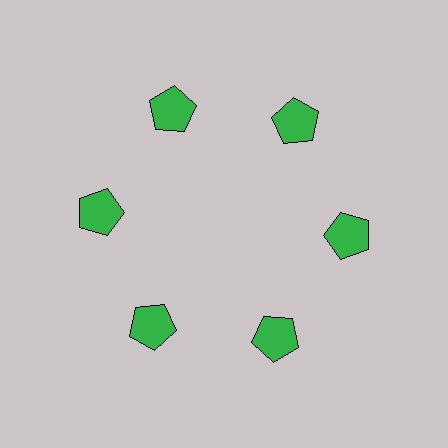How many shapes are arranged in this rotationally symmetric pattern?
There are 6 shapes, arranged in 6 groups of 1.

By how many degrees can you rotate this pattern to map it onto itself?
The pattern maps onto itself every 60 degrees of rotation.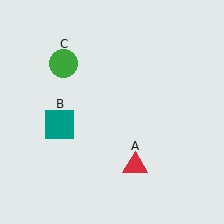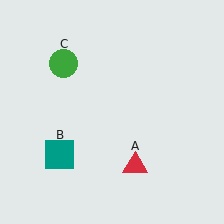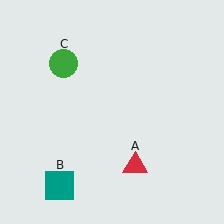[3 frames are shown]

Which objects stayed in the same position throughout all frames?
Red triangle (object A) and green circle (object C) remained stationary.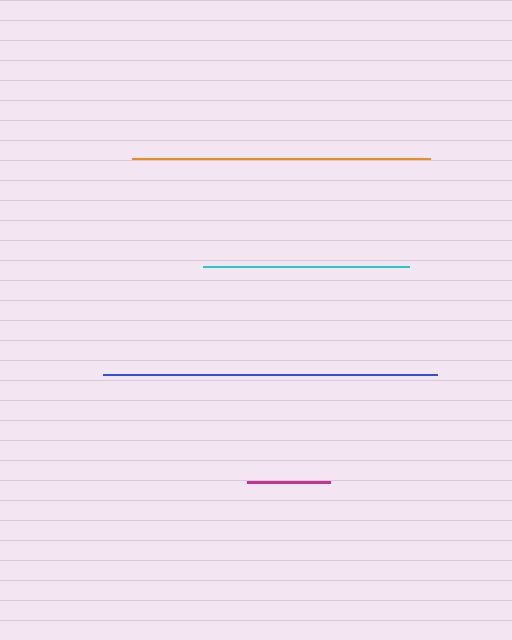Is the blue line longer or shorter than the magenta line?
The blue line is longer than the magenta line.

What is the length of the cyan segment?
The cyan segment is approximately 207 pixels long.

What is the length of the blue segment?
The blue segment is approximately 335 pixels long.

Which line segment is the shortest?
The magenta line is the shortest at approximately 83 pixels.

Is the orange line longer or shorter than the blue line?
The blue line is longer than the orange line.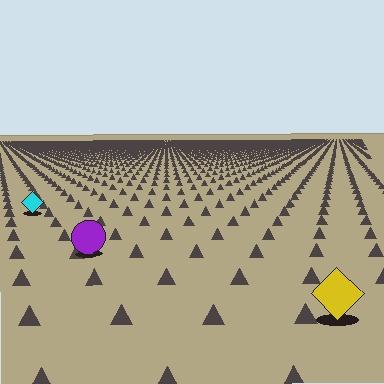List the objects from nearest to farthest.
From nearest to farthest: the yellow diamond, the purple circle, the cyan diamond.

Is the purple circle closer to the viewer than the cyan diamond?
Yes. The purple circle is closer — you can tell from the texture gradient: the ground texture is coarser near it.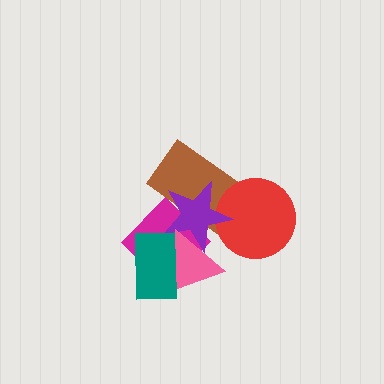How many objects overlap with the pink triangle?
3 objects overlap with the pink triangle.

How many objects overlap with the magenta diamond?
4 objects overlap with the magenta diamond.